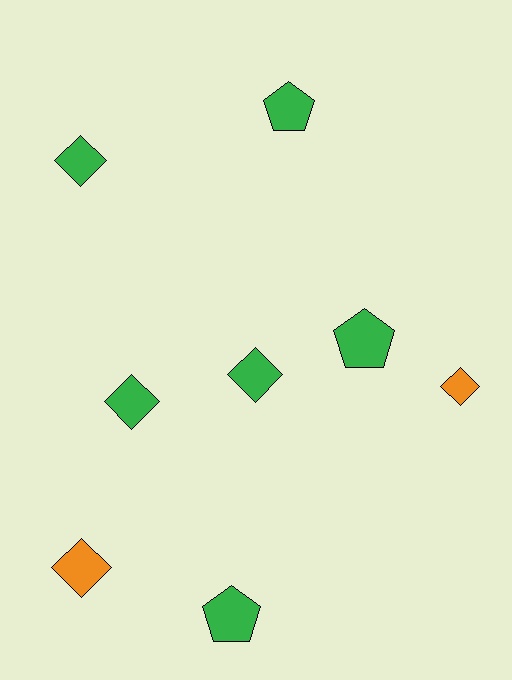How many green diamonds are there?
There are 3 green diamonds.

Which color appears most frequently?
Green, with 6 objects.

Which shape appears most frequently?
Diamond, with 5 objects.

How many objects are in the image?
There are 8 objects.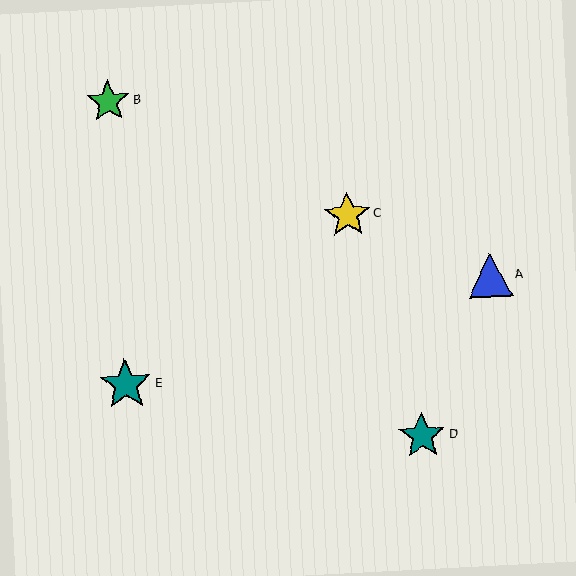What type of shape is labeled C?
Shape C is a yellow star.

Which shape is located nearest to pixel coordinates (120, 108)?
The green star (labeled B) at (108, 101) is nearest to that location.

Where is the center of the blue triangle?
The center of the blue triangle is at (490, 275).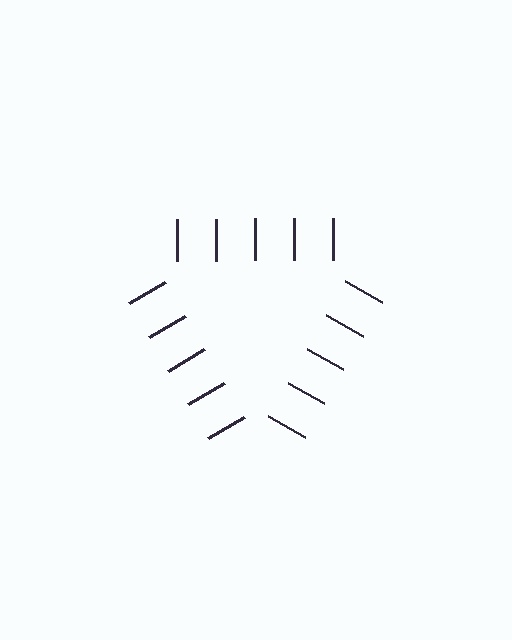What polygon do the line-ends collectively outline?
An illusory triangle — the line segments terminate on its edges but no continuous stroke is drawn.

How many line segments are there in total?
15 — 5 along each of the 3 edges.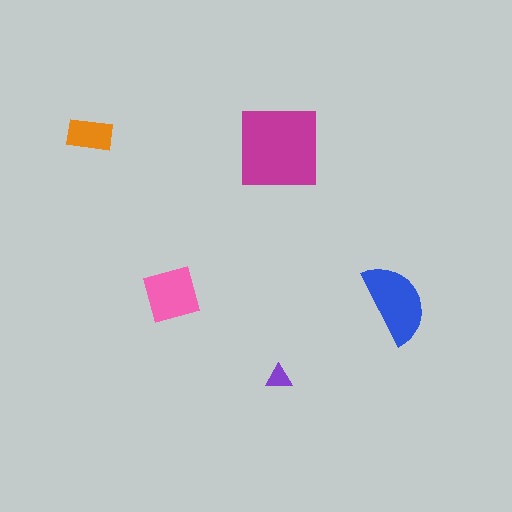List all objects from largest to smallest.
The magenta square, the blue semicircle, the pink diamond, the orange rectangle, the purple triangle.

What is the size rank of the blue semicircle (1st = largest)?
2nd.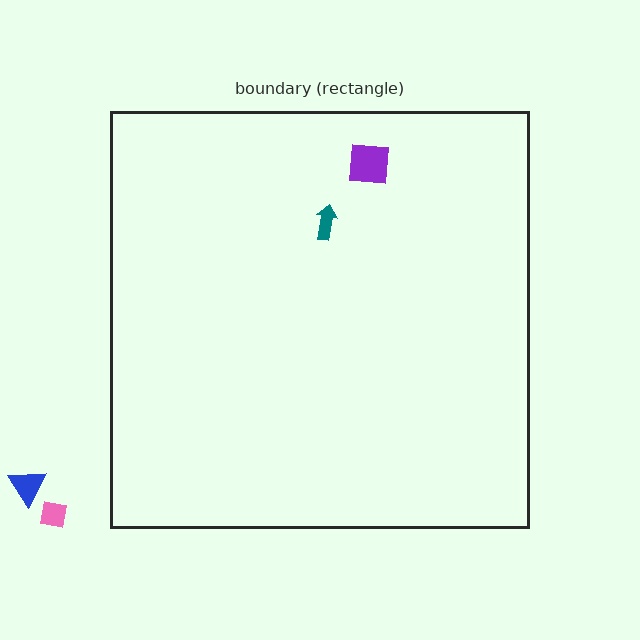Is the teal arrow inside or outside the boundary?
Inside.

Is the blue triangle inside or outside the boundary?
Outside.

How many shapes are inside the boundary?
2 inside, 2 outside.